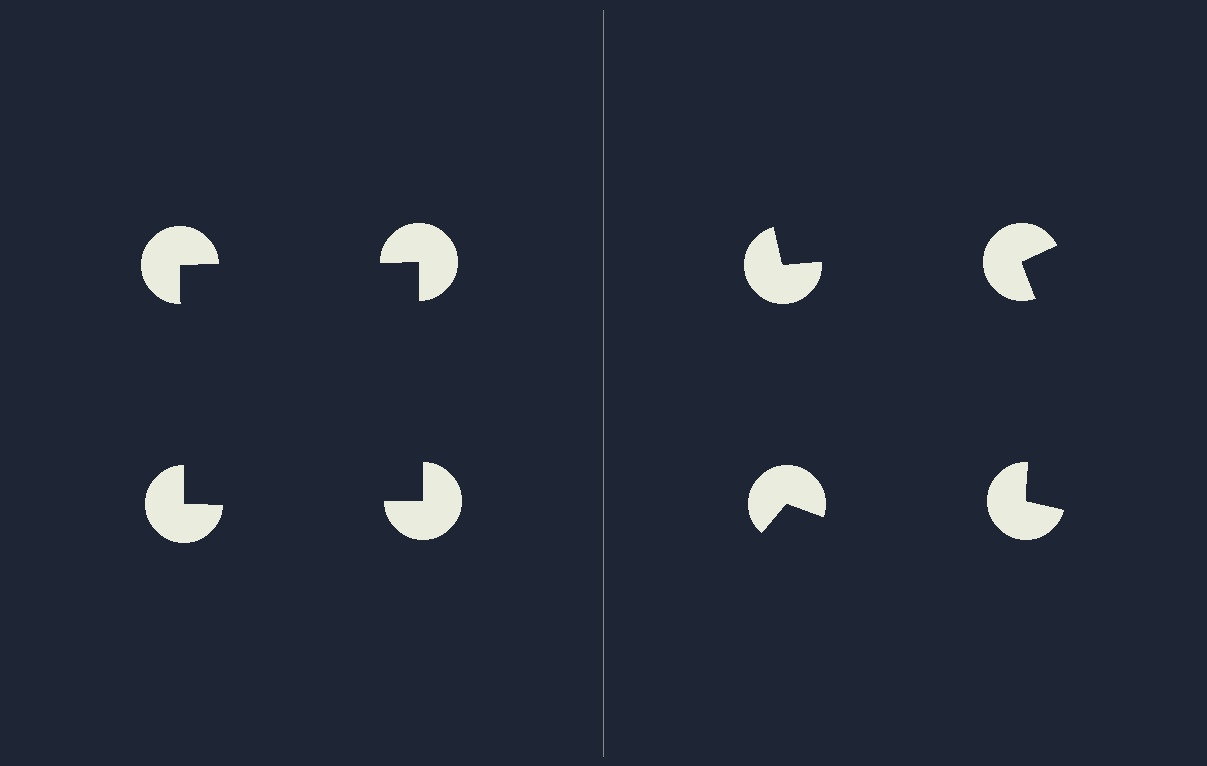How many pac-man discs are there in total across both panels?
8 — 4 on each side.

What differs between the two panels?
The pac-man discs are positioned identically on both sides; only the wedge orientations differ. On the left they align to a square; on the right they are misaligned.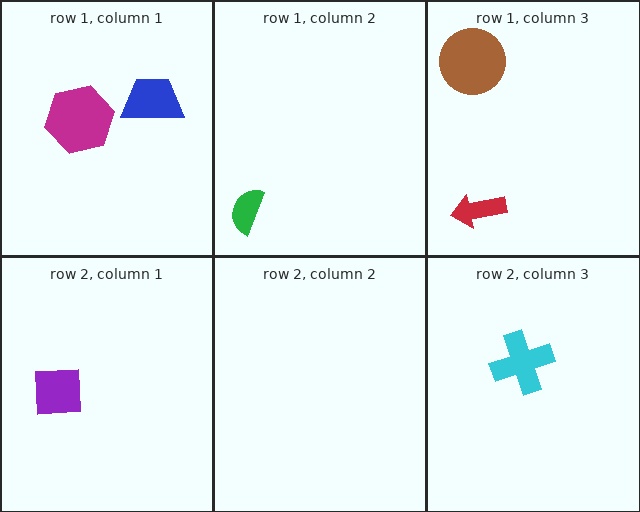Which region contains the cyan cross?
The row 2, column 3 region.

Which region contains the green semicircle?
The row 1, column 2 region.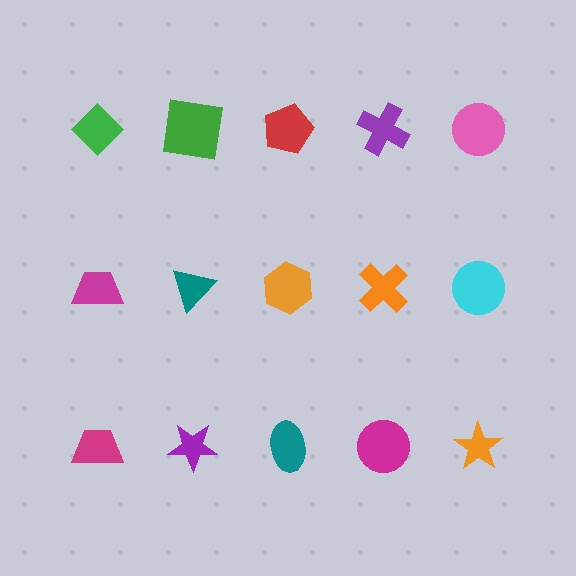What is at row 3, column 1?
A magenta trapezoid.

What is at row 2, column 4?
An orange cross.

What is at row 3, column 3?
A teal ellipse.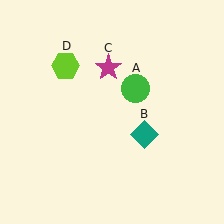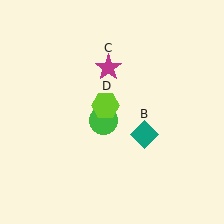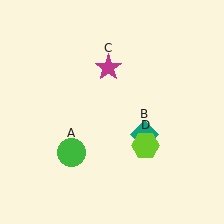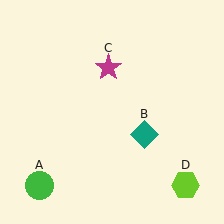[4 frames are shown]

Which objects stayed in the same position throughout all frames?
Teal diamond (object B) and magenta star (object C) remained stationary.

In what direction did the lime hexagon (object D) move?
The lime hexagon (object D) moved down and to the right.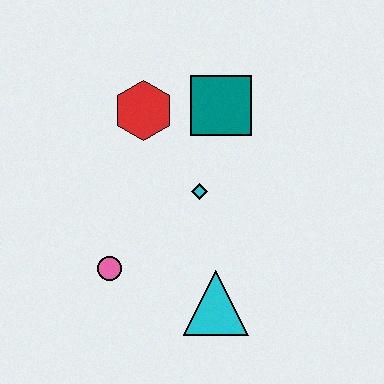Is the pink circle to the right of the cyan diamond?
No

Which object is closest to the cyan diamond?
The teal square is closest to the cyan diamond.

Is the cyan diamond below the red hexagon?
Yes